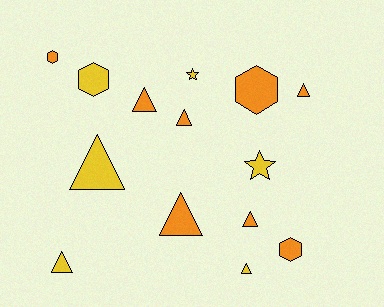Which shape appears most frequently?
Triangle, with 8 objects.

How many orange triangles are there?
There are 5 orange triangles.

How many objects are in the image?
There are 14 objects.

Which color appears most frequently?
Orange, with 8 objects.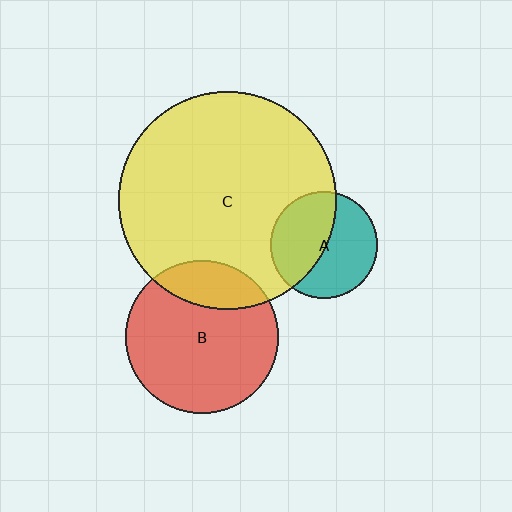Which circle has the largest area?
Circle C (yellow).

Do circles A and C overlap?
Yes.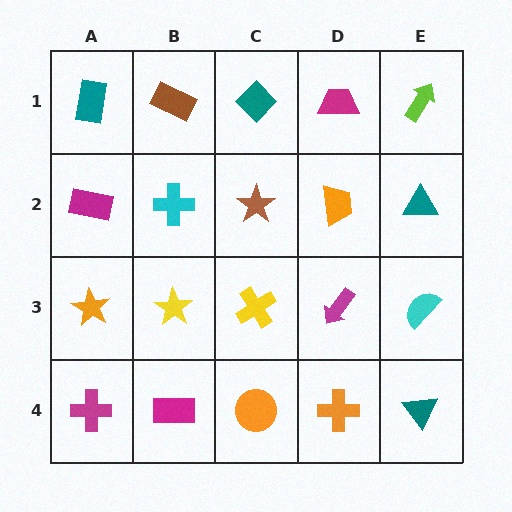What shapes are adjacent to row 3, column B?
A cyan cross (row 2, column B), a magenta rectangle (row 4, column B), an orange star (row 3, column A), a yellow cross (row 3, column C).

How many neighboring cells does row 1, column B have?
3.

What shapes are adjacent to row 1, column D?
An orange trapezoid (row 2, column D), a teal diamond (row 1, column C), a lime arrow (row 1, column E).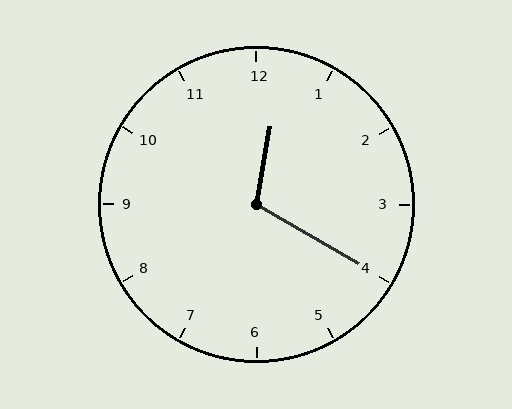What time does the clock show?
12:20.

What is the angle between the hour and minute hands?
Approximately 110 degrees.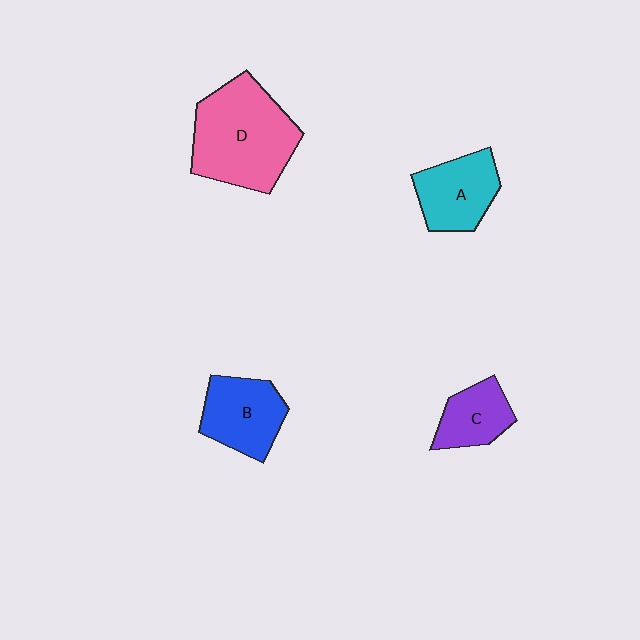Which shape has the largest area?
Shape D (pink).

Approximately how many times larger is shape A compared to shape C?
Approximately 1.3 times.